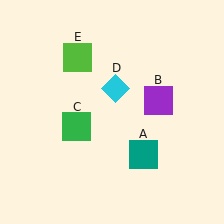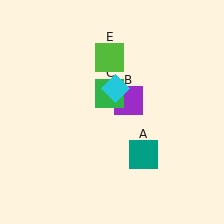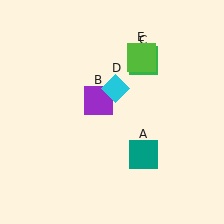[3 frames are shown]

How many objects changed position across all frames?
3 objects changed position: purple square (object B), green square (object C), lime square (object E).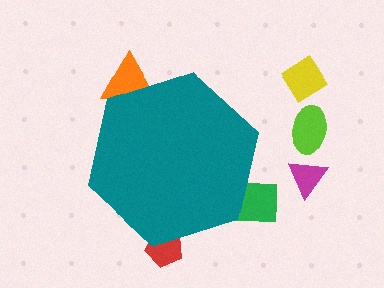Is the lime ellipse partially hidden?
No, the lime ellipse is fully visible.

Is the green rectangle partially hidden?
Yes, the green rectangle is partially hidden behind the teal hexagon.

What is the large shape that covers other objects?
A teal hexagon.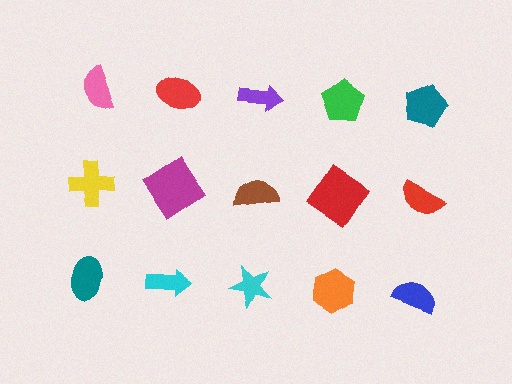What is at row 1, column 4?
A green pentagon.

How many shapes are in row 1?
5 shapes.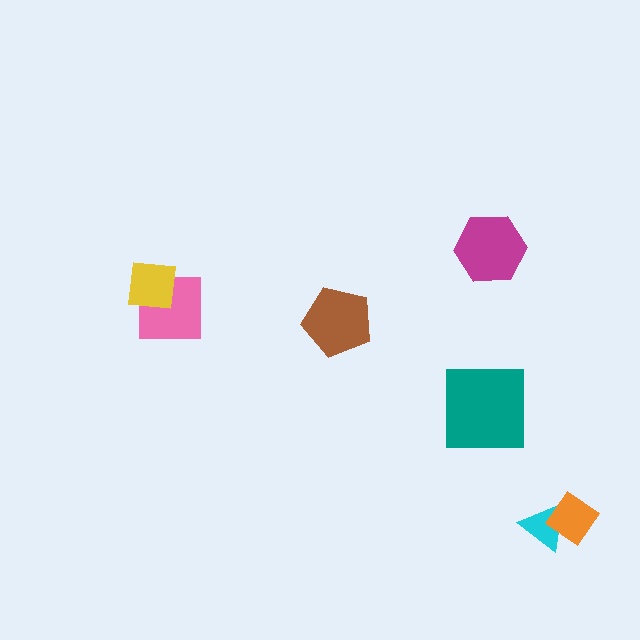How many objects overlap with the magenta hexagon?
0 objects overlap with the magenta hexagon.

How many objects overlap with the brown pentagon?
0 objects overlap with the brown pentagon.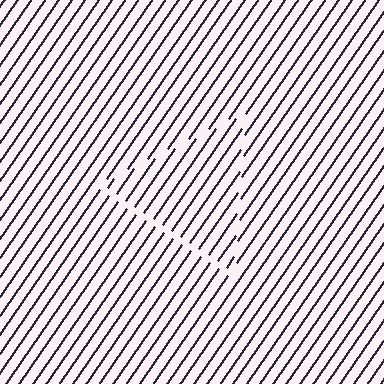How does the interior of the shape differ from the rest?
The interior of the shape contains the same grating, shifted by half a period — the contour is defined by the phase discontinuity where line-ends from the inner and outer gratings abut.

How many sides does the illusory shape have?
3 sides — the line-ends trace a triangle.